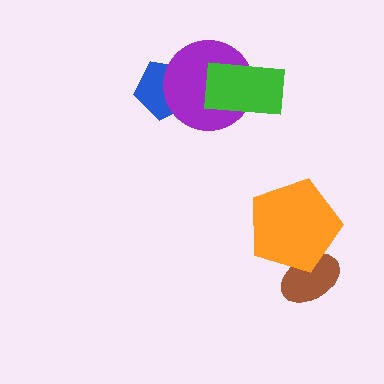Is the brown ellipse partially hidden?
Yes, it is partially covered by another shape.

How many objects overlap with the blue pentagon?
1 object overlaps with the blue pentagon.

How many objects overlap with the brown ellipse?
1 object overlaps with the brown ellipse.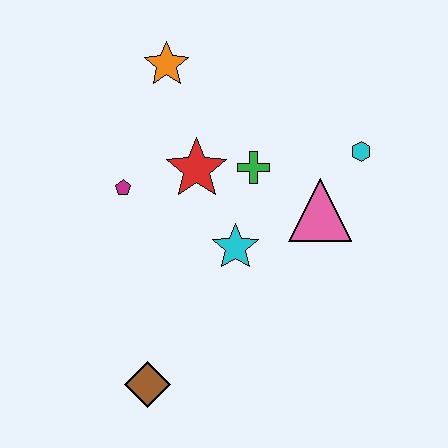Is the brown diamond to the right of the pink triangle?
No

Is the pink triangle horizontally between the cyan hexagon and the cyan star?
Yes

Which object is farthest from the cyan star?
The orange star is farthest from the cyan star.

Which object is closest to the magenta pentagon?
The red star is closest to the magenta pentagon.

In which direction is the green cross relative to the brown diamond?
The green cross is above the brown diamond.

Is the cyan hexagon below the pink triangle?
No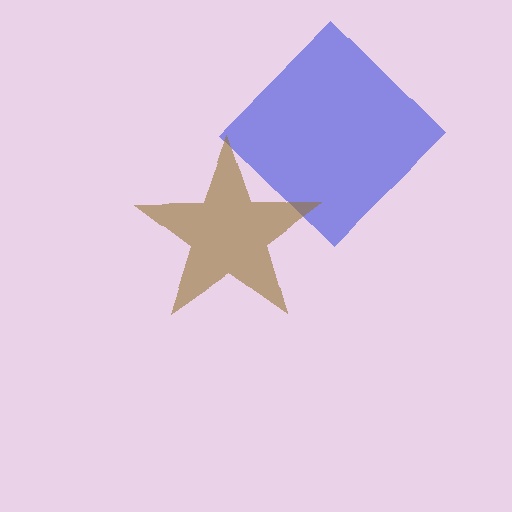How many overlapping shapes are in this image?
There are 2 overlapping shapes in the image.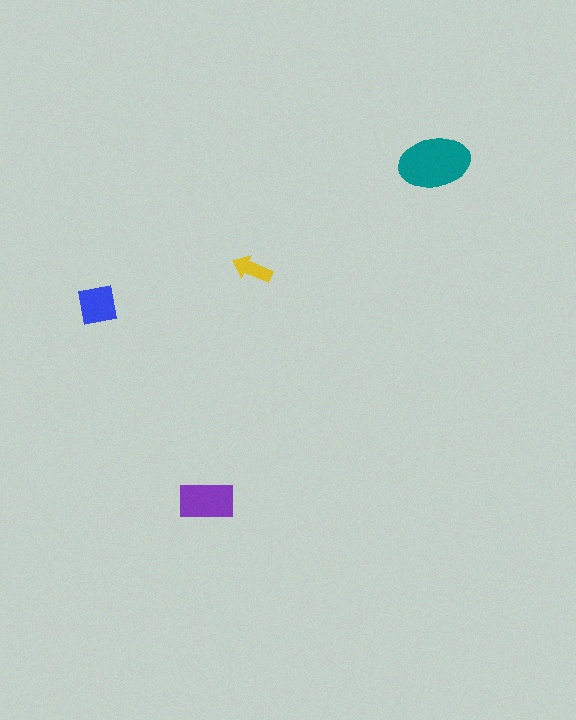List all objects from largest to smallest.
The teal ellipse, the purple rectangle, the blue square, the yellow arrow.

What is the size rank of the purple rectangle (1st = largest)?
2nd.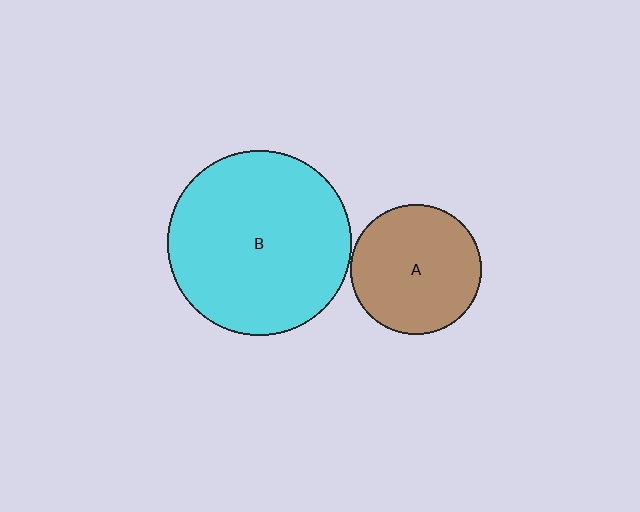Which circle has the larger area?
Circle B (cyan).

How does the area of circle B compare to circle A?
Approximately 2.0 times.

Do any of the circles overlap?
No, none of the circles overlap.